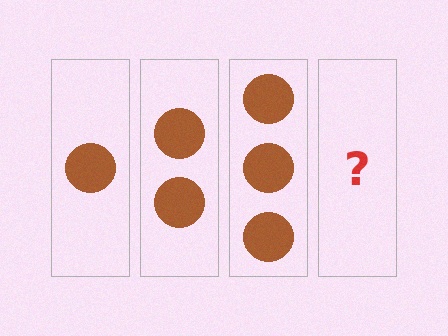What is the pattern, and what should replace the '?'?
The pattern is that each step adds one more circle. The '?' should be 4 circles.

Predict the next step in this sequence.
The next step is 4 circles.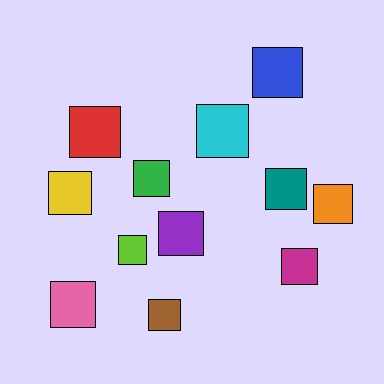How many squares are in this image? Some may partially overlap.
There are 12 squares.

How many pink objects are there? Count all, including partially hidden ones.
There is 1 pink object.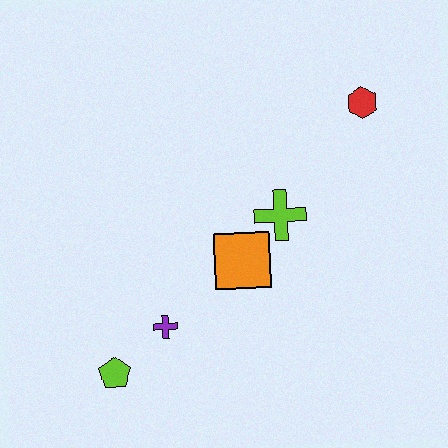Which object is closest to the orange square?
The lime cross is closest to the orange square.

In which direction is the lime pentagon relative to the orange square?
The lime pentagon is to the left of the orange square.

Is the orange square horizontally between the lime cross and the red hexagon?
No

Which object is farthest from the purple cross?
The red hexagon is farthest from the purple cross.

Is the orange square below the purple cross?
No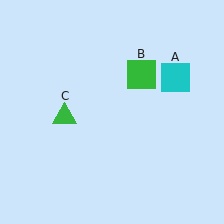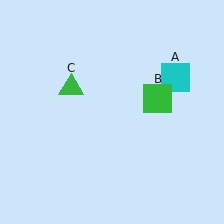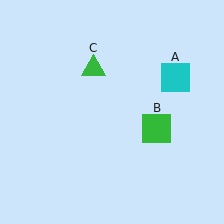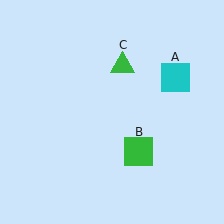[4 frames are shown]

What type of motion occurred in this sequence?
The green square (object B), green triangle (object C) rotated clockwise around the center of the scene.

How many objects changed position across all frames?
2 objects changed position: green square (object B), green triangle (object C).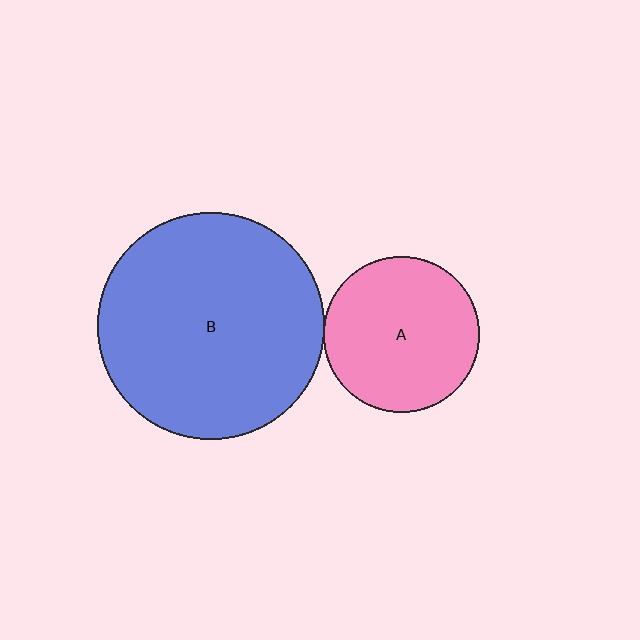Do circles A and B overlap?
Yes.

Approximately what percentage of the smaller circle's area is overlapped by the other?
Approximately 5%.